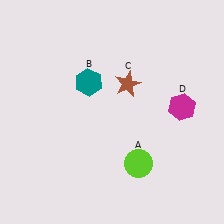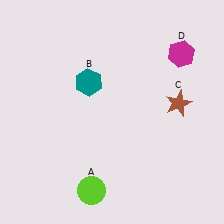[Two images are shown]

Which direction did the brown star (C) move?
The brown star (C) moved right.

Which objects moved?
The objects that moved are: the lime circle (A), the brown star (C), the magenta hexagon (D).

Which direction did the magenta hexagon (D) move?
The magenta hexagon (D) moved up.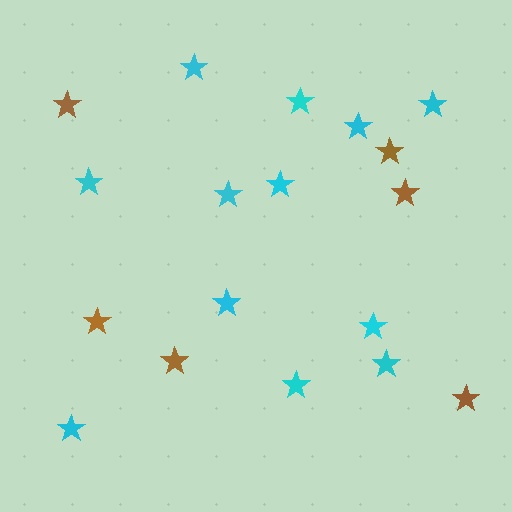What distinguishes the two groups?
There are 2 groups: one group of brown stars (6) and one group of cyan stars (12).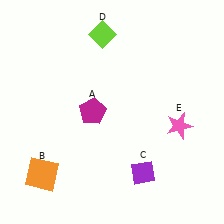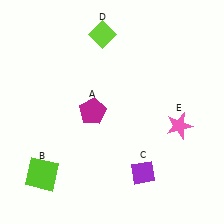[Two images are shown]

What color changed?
The square (B) changed from orange in Image 1 to lime in Image 2.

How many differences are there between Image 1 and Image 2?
There is 1 difference between the two images.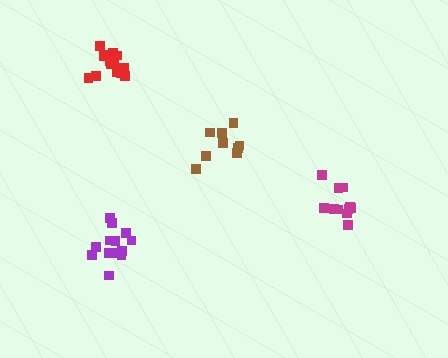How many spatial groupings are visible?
There are 4 spatial groupings.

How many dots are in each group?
Group 1: 15 dots, Group 2: 11 dots, Group 3: 9 dots, Group 4: 13 dots (48 total).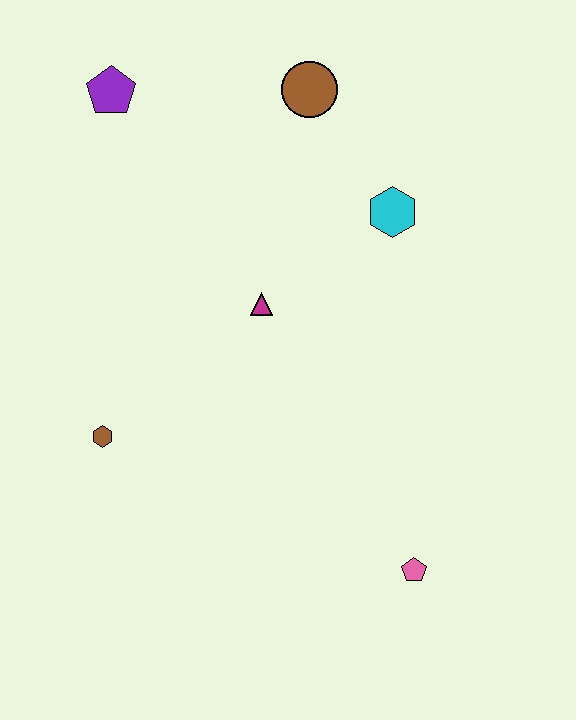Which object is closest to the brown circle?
The cyan hexagon is closest to the brown circle.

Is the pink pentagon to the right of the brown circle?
Yes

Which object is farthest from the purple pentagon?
The pink pentagon is farthest from the purple pentagon.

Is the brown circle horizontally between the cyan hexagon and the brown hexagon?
Yes